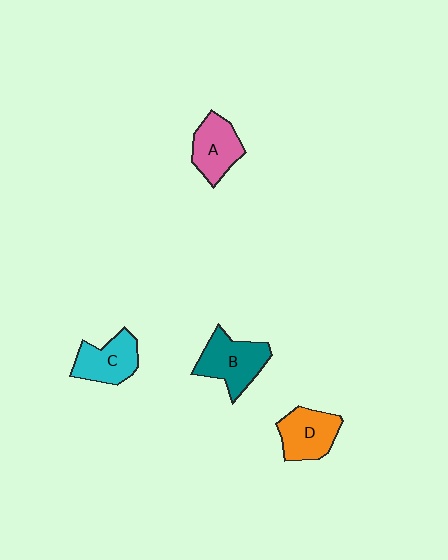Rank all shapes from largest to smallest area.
From largest to smallest: B (teal), D (orange), C (cyan), A (pink).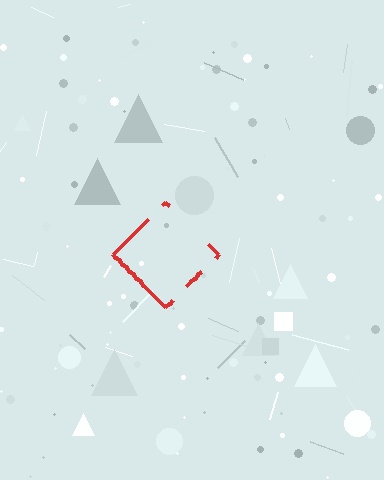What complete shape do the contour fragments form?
The contour fragments form a diamond.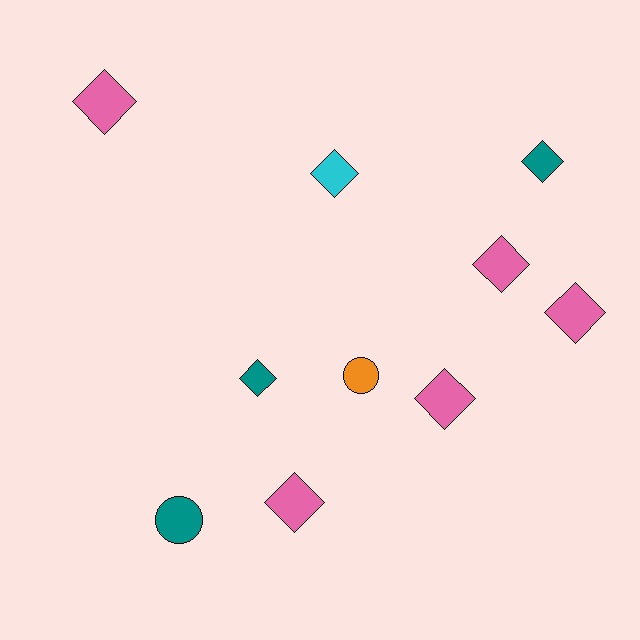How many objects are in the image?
There are 10 objects.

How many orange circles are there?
There is 1 orange circle.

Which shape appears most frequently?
Diamond, with 8 objects.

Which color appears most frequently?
Pink, with 5 objects.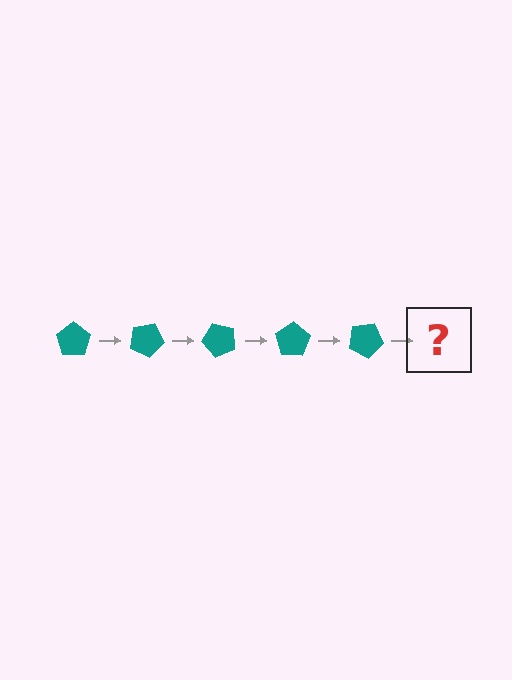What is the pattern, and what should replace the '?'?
The pattern is that the pentagon rotates 25 degrees each step. The '?' should be a teal pentagon rotated 125 degrees.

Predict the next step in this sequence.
The next step is a teal pentagon rotated 125 degrees.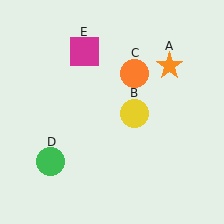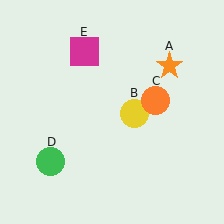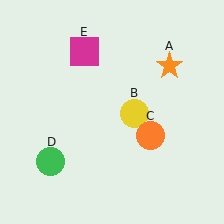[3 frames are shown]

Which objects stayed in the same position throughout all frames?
Orange star (object A) and yellow circle (object B) and green circle (object D) and magenta square (object E) remained stationary.